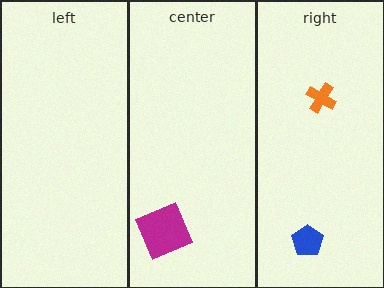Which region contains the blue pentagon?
The right region.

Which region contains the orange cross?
The right region.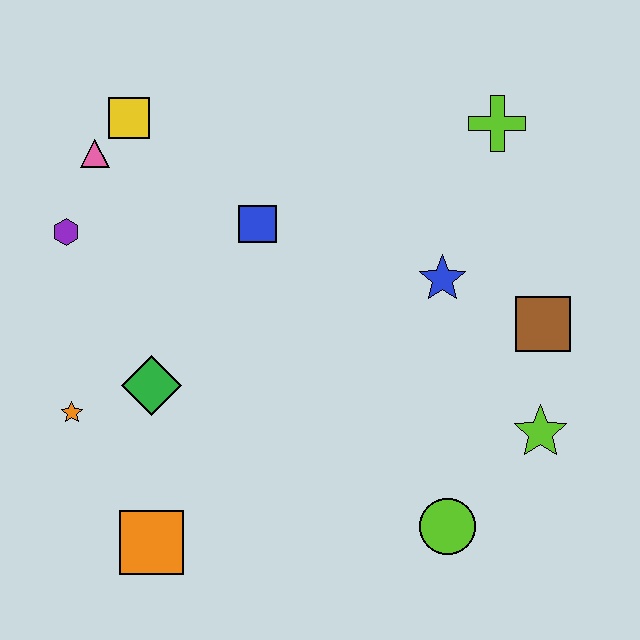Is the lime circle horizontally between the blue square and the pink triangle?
No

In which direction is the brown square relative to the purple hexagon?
The brown square is to the right of the purple hexagon.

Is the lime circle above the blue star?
No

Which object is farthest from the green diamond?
The lime cross is farthest from the green diamond.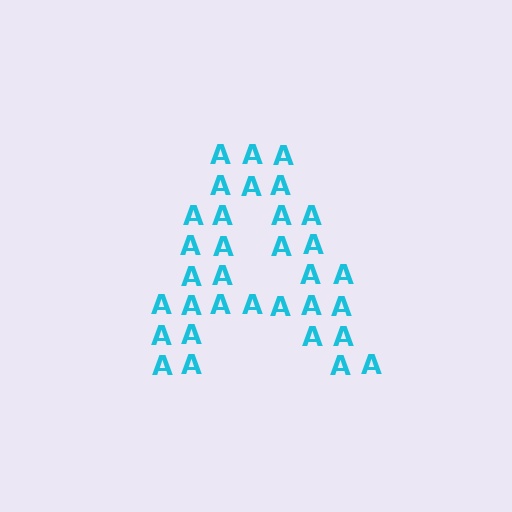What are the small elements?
The small elements are letter A's.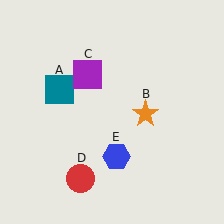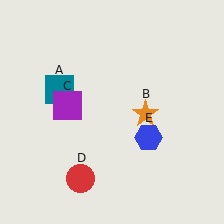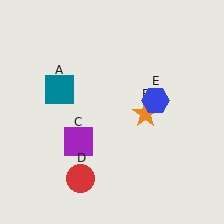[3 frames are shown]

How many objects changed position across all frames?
2 objects changed position: purple square (object C), blue hexagon (object E).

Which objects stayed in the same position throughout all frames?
Teal square (object A) and orange star (object B) and red circle (object D) remained stationary.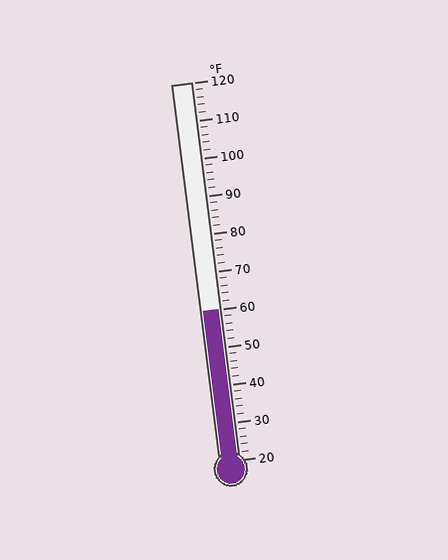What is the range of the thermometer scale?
The thermometer scale ranges from 20°F to 120°F.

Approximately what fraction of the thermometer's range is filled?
The thermometer is filled to approximately 40% of its range.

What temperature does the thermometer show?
The thermometer shows approximately 60°F.